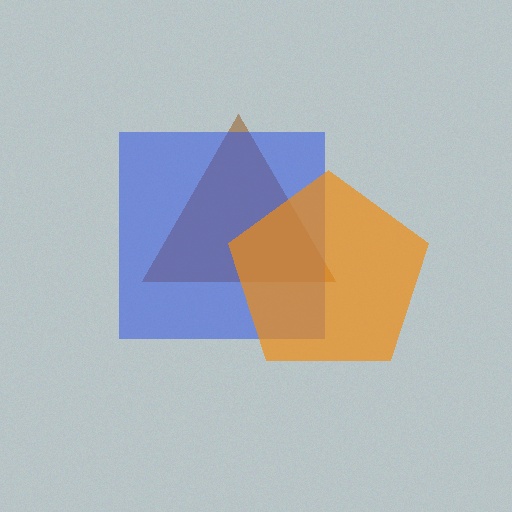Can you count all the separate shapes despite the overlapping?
Yes, there are 3 separate shapes.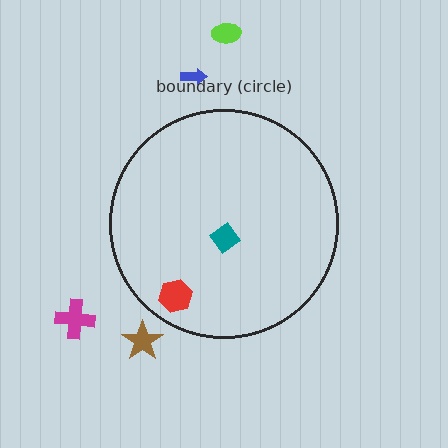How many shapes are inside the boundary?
2 inside, 4 outside.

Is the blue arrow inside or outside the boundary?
Outside.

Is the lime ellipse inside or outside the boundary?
Outside.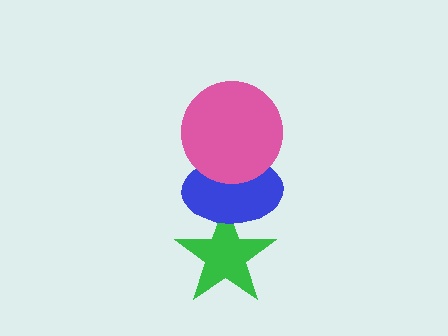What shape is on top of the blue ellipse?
The pink circle is on top of the blue ellipse.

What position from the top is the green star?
The green star is 3rd from the top.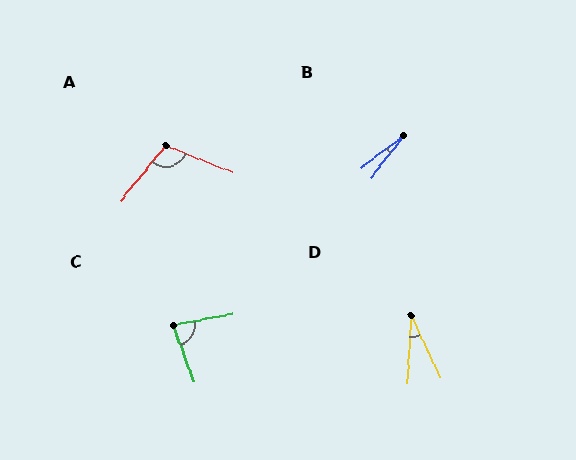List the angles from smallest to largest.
B (15°), D (28°), C (80°), A (106°).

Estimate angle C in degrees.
Approximately 80 degrees.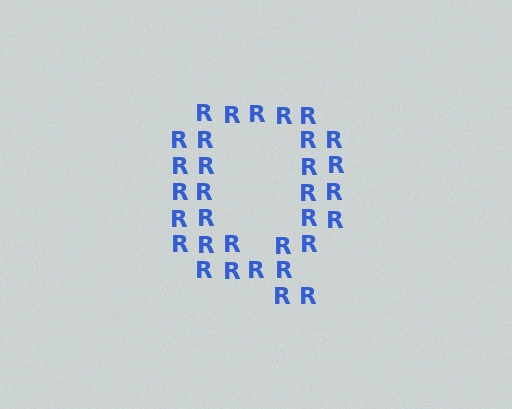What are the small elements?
The small elements are letter R's.